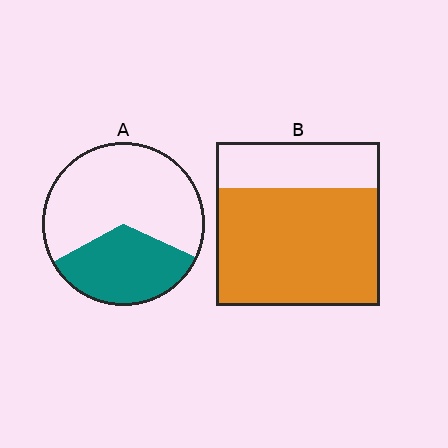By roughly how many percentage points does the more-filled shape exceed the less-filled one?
By roughly 35 percentage points (B over A).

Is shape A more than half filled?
No.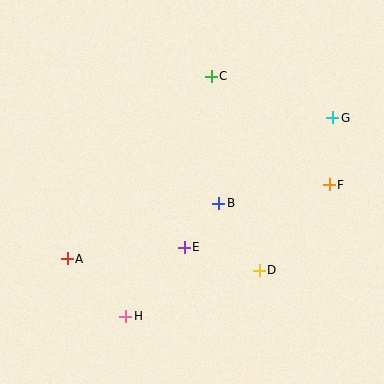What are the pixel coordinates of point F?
Point F is at (329, 185).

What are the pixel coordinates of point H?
Point H is at (126, 316).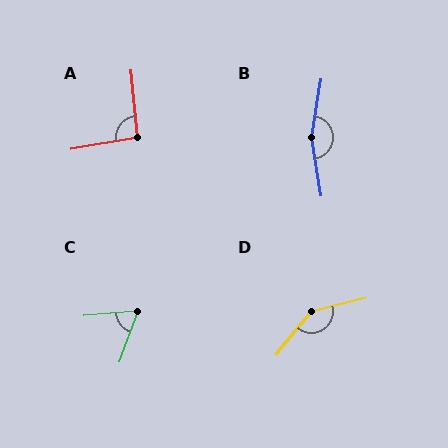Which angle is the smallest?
C, at approximately 65 degrees.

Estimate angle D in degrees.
Approximately 143 degrees.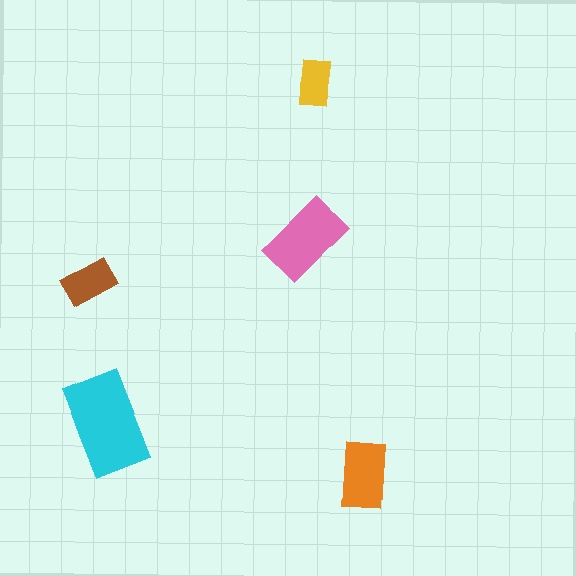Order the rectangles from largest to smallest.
the cyan one, the pink one, the orange one, the brown one, the yellow one.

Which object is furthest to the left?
The brown rectangle is leftmost.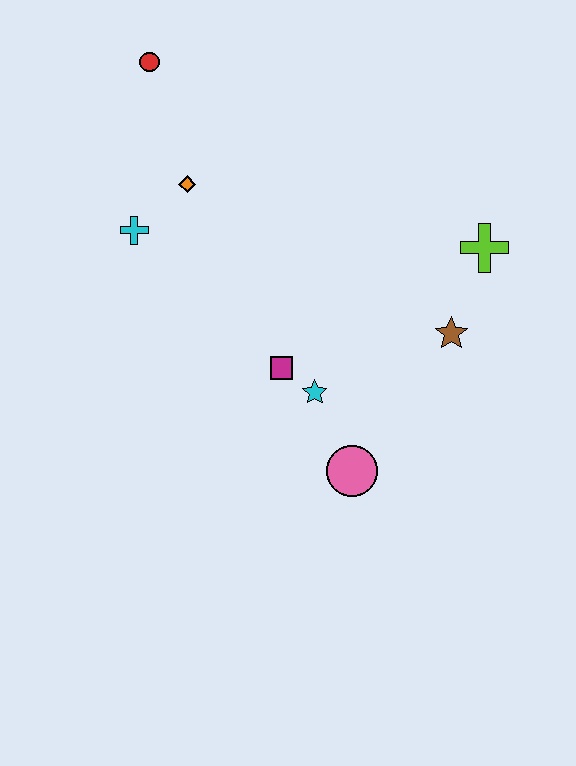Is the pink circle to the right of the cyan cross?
Yes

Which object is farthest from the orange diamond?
The pink circle is farthest from the orange diamond.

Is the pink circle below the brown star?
Yes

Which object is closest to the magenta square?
The cyan star is closest to the magenta square.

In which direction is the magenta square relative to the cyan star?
The magenta square is to the left of the cyan star.